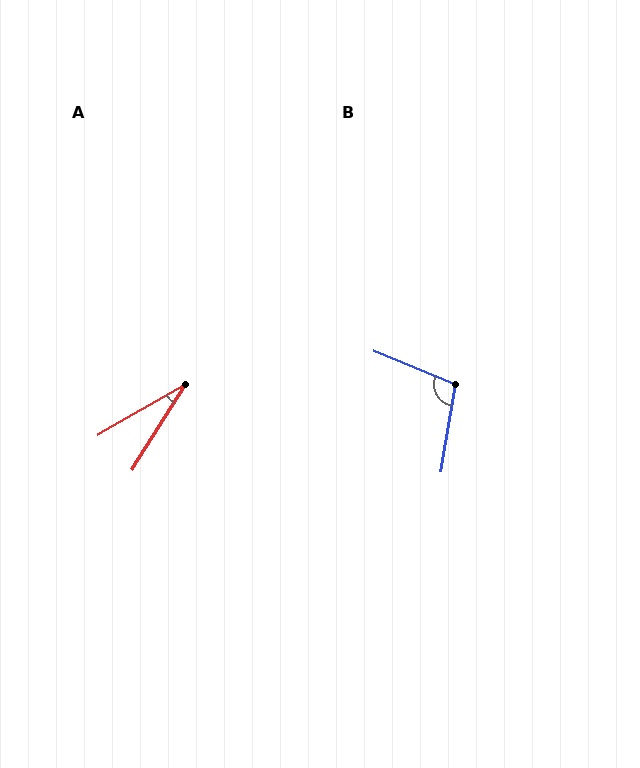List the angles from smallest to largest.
A (28°), B (103°).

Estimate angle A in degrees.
Approximately 28 degrees.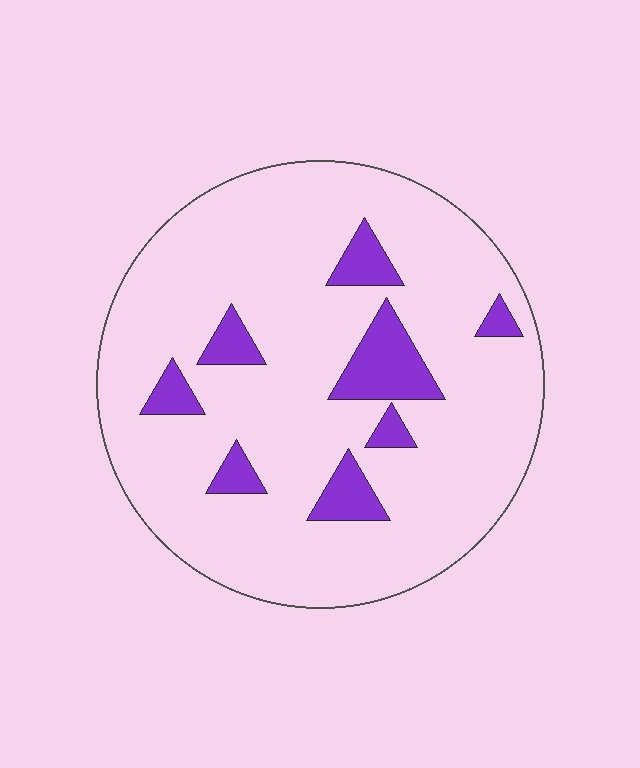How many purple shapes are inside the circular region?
8.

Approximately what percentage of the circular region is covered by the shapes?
Approximately 15%.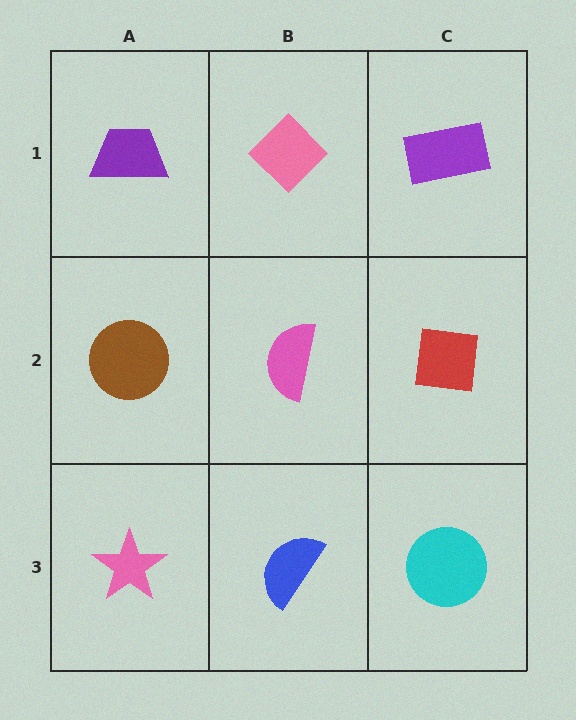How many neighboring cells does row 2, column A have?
3.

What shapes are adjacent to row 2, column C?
A purple rectangle (row 1, column C), a cyan circle (row 3, column C), a pink semicircle (row 2, column B).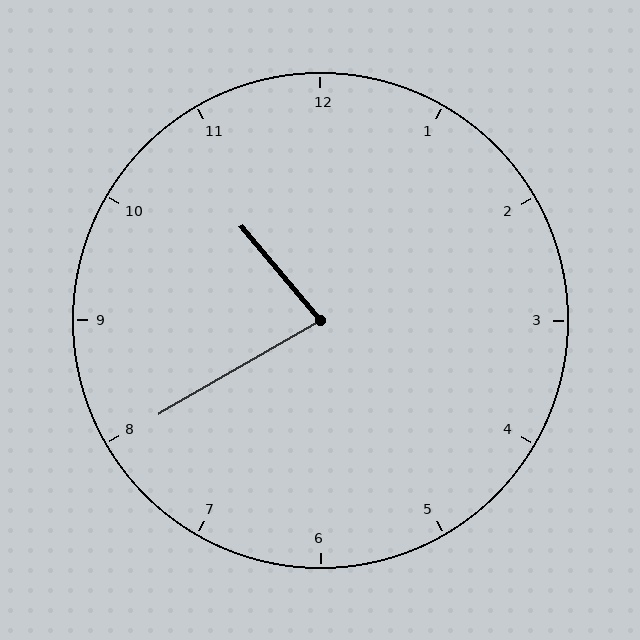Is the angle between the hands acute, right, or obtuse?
It is acute.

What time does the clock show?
10:40.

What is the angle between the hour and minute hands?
Approximately 80 degrees.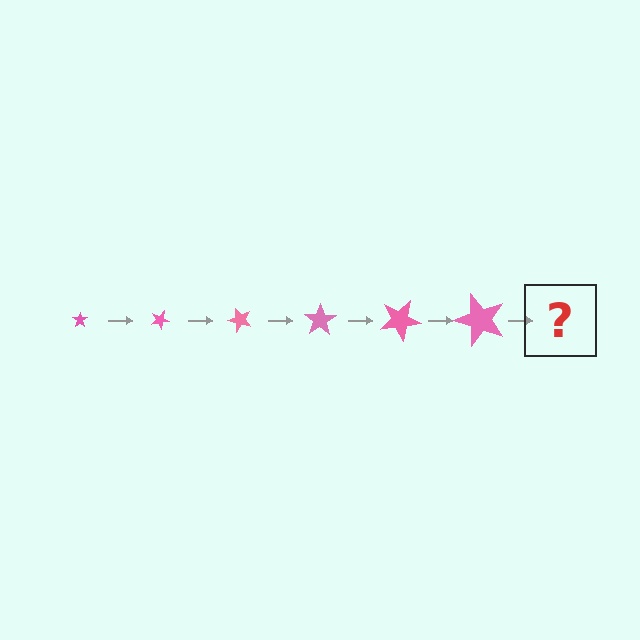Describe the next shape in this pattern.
It should be a star, larger than the previous one and rotated 150 degrees from the start.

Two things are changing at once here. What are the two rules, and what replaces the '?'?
The two rules are that the star grows larger each step and it rotates 25 degrees each step. The '?' should be a star, larger than the previous one and rotated 150 degrees from the start.